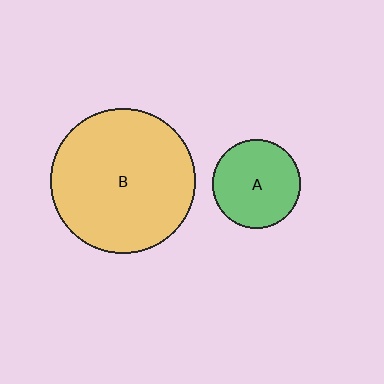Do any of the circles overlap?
No, none of the circles overlap.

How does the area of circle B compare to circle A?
Approximately 2.7 times.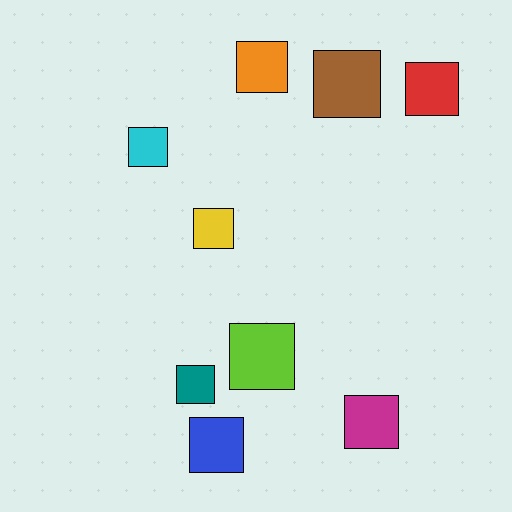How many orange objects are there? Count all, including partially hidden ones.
There is 1 orange object.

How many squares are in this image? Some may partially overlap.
There are 9 squares.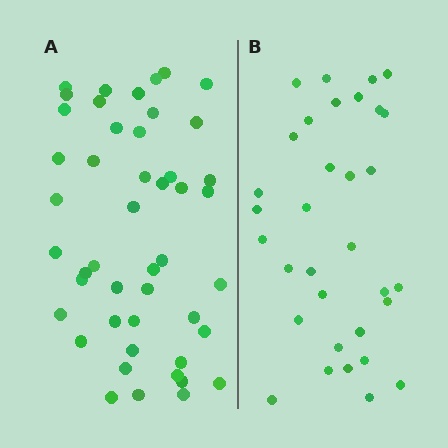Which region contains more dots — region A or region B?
Region A (the left region) has more dots.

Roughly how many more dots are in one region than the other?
Region A has approximately 15 more dots than region B.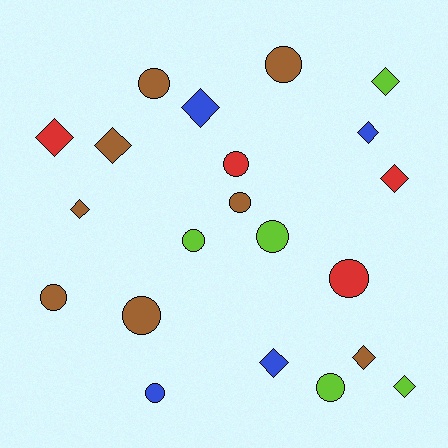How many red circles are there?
There are 2 red circles.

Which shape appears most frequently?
Circle, with 11 objects.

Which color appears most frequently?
Brown, with 8 objects.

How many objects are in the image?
There are 21 objects.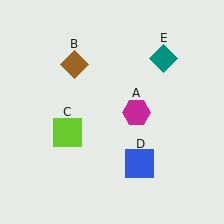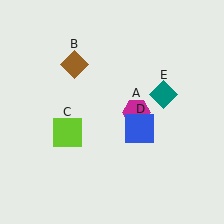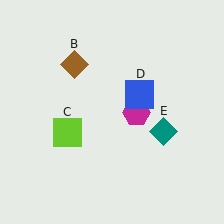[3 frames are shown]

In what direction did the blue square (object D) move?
The blue square (object D) moved up.